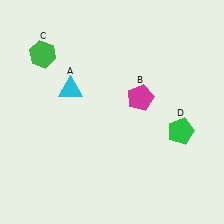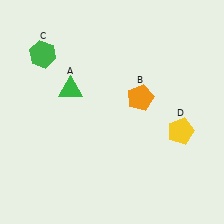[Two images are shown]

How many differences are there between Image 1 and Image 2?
There are 3 differences between the two images.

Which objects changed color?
A changed from cyan to green. B changed from magenta to orange. D changed from green to yellow.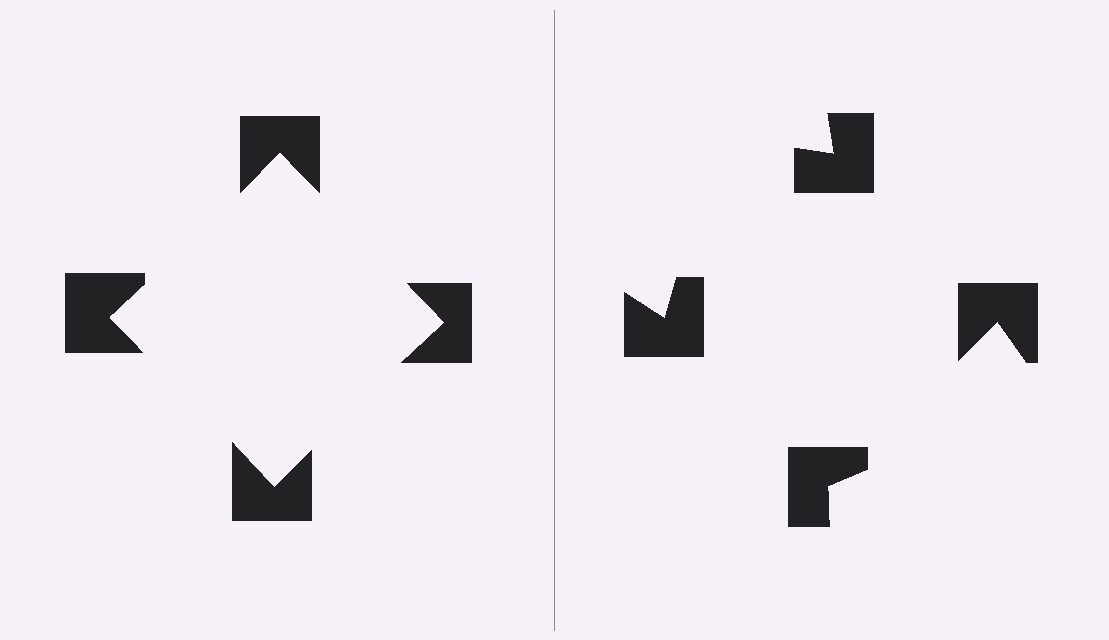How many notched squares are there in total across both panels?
8 — 4 on each side.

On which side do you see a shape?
An illusory square appears on the left side. On the right side the wedge cuts are rotated, so no coherent shape forms.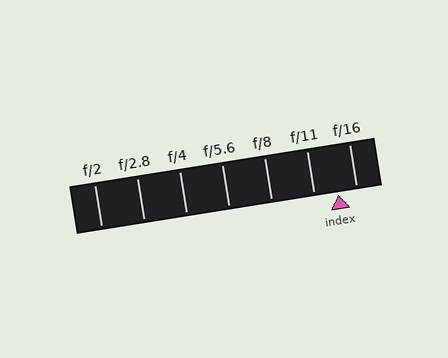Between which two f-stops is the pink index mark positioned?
The index mark is between f/11 and f/16.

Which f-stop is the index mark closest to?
The index mark is closest to f/16.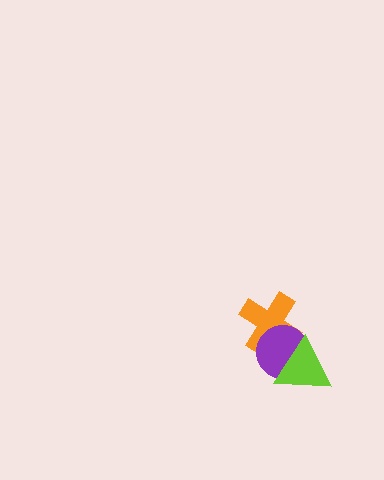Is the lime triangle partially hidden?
No, no other shape covers it.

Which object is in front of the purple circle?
The lime triangle is in front of the purple circle.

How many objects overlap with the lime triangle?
2 objects overlap with the lime triangle.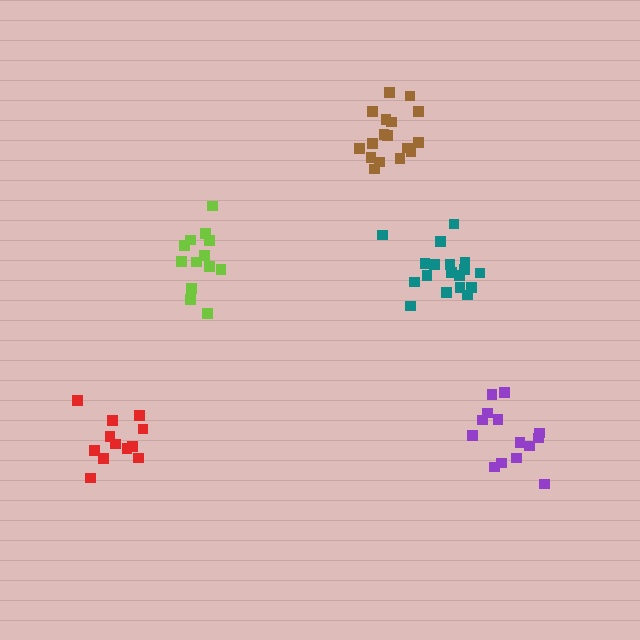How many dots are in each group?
Group 1: 14 dots, Group 2: 18 dots, Group 3: 13 dots, Group 4: 12 dots, Group 5: 17 dots (74 total).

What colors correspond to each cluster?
The clusters are colored: purple, teal, lime, red, brown.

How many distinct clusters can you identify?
There are 5 distinct clusters.